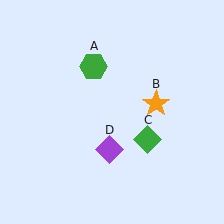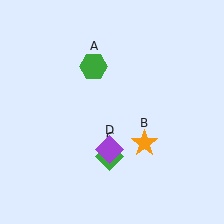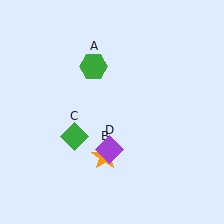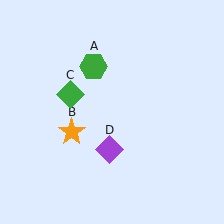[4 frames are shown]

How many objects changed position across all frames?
2 objects changed position: orange star (object B), green diamond (object C).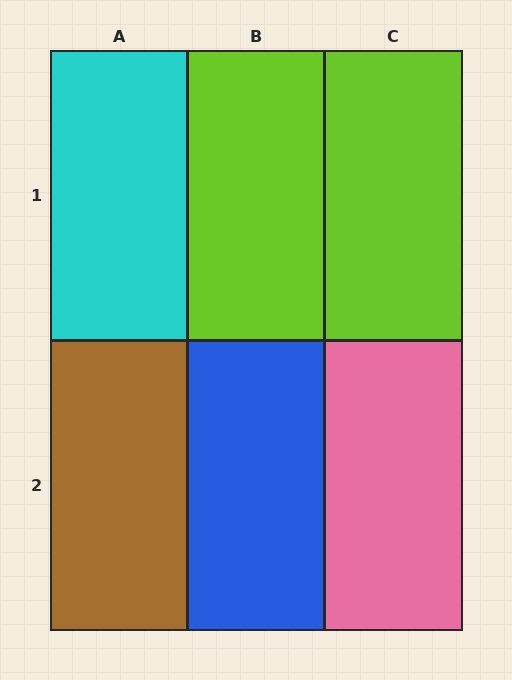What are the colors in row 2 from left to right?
Brown, blue, pink.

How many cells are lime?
2 cells are lime.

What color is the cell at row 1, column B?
Lime.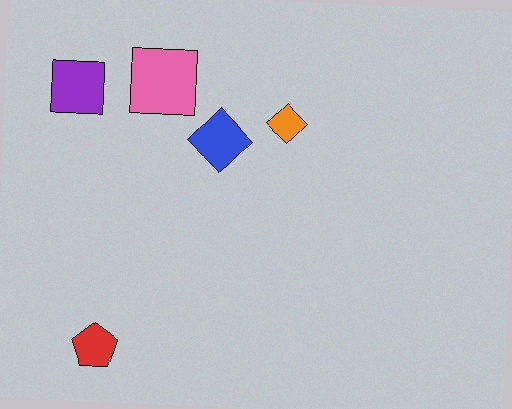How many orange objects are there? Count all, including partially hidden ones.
There is 1 orange object.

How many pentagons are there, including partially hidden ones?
There is 1 pentagon.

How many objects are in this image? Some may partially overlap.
There are 5 objects.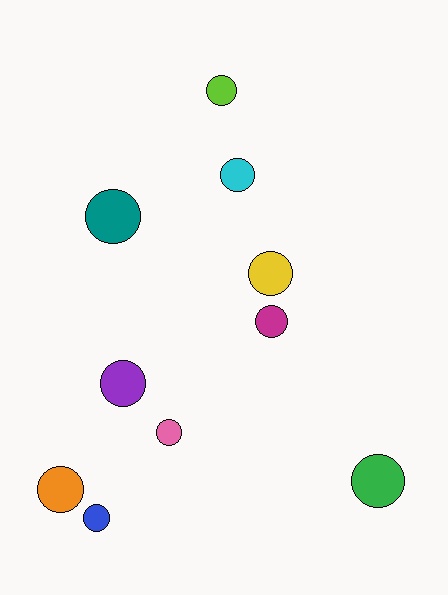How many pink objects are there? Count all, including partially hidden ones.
There is 1 pink object.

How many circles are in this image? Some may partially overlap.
There are 10 circles.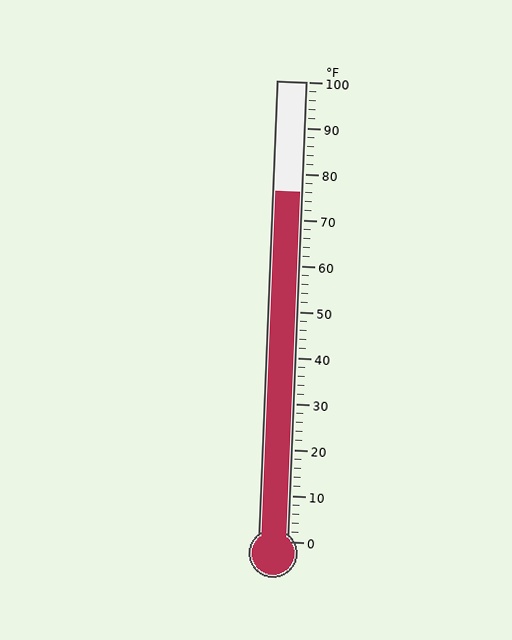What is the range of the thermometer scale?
The thermometer scale ranges from 0°F to 100°F.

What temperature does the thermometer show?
The thermometer shows approximately 76°F.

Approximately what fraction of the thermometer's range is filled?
The thermometer is filled to approximately 75% of its range.